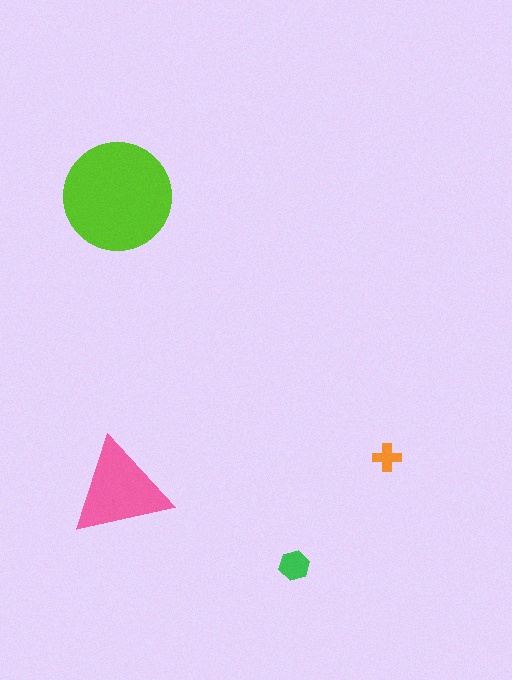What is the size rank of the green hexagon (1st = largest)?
3rd.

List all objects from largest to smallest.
The lime circle, the pink triangle, the green hexagon, the orange cross.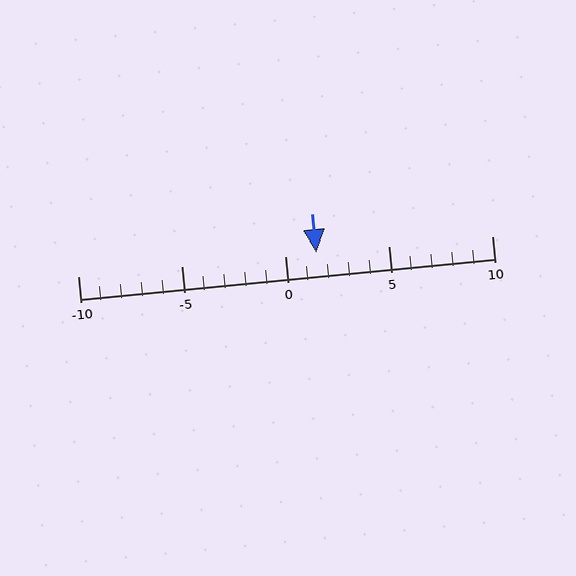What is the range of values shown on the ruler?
The ruler shows values from -10 to 10.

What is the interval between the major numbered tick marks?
The major tick marks are spaced 5 units apart.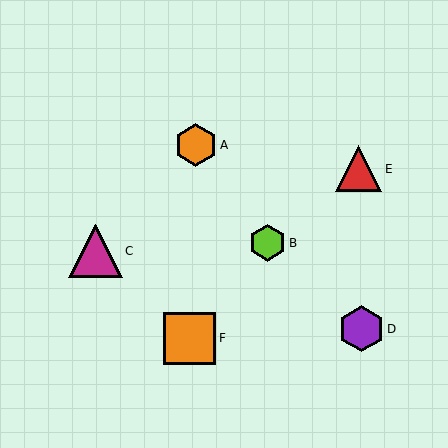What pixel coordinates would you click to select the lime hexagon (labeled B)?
Click at (268, 243) to select the lime hexagon B.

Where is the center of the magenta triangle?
The center of the magenta triangle is at (96, 251).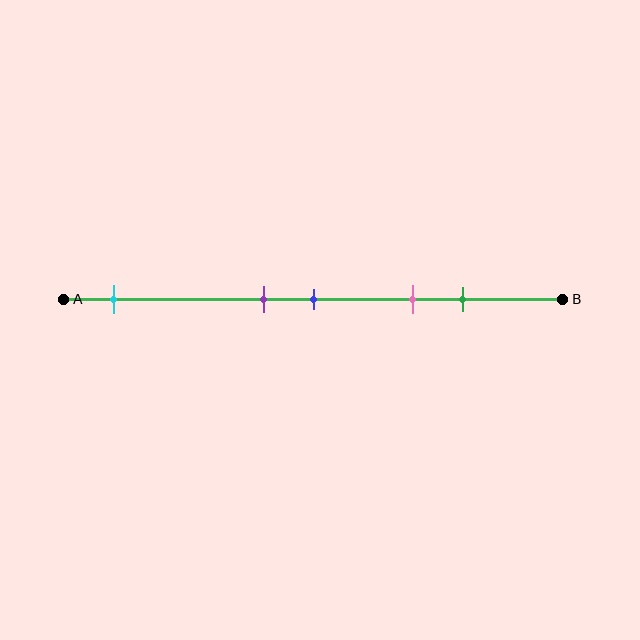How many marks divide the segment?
There are 5 marks dividing the segment.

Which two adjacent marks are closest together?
The purple and blue marks are the closest adjacent pair.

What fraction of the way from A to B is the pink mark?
The pink mark is approximately 70% (0.7) of the way from A to B.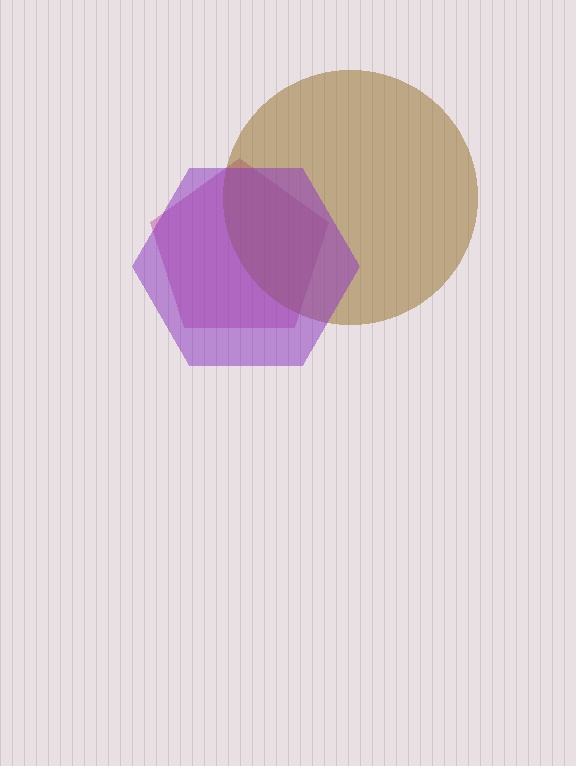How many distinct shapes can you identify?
There are 3 distinct shapes: a magenta pentagon, a brown circle, a purple hexagon.